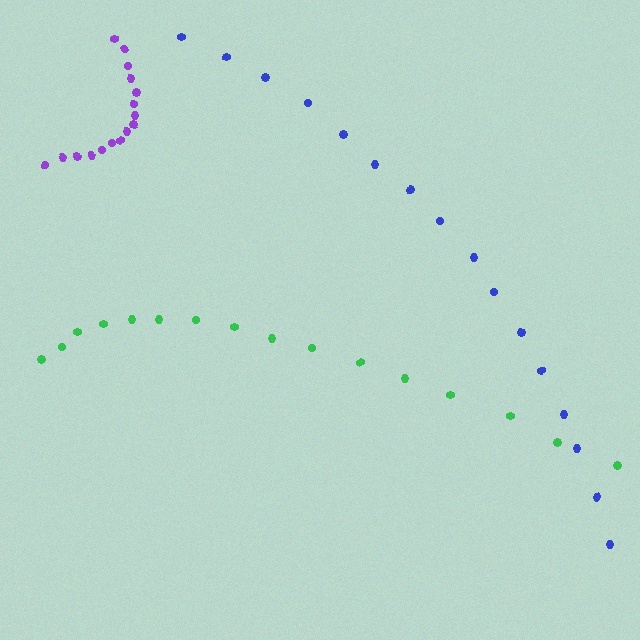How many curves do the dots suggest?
There are 3 distinct paths.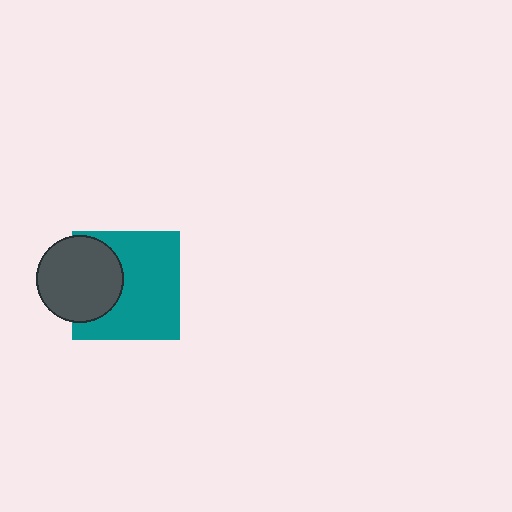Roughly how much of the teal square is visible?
Most of it is visible (roughly 68%).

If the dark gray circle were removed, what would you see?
You would see the complete teal square.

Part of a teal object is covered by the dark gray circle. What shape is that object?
It is a square.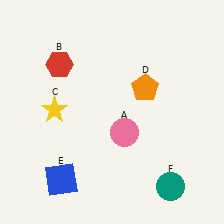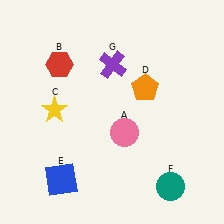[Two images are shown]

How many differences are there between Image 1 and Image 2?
There is 1 difference between the two images.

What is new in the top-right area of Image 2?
A purple cross (G) was added in the top-right area of Image 2.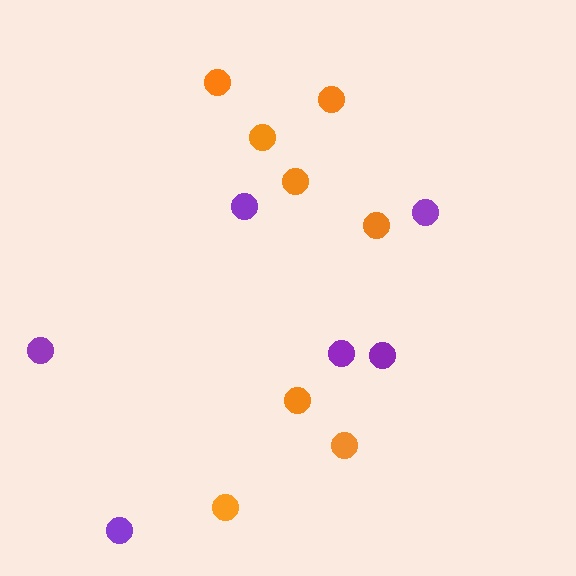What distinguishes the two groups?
There are 2 groups: one group of orange circles (8) and one group of purple circles (6).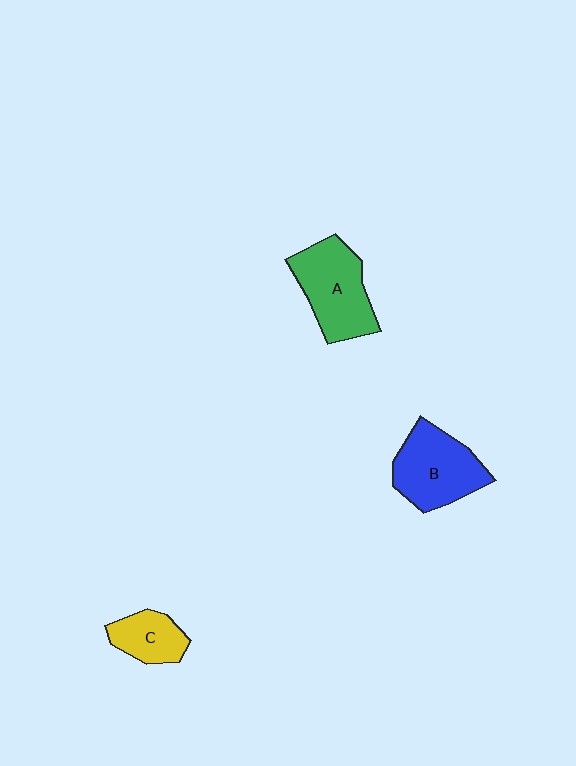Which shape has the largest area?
Shape A (green).